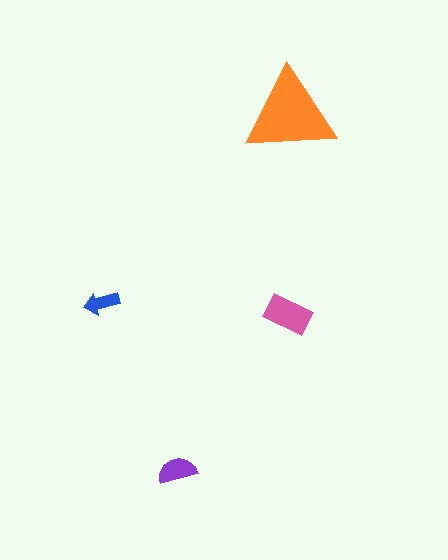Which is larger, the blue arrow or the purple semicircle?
The purple semicircle.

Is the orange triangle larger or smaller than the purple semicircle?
Larger.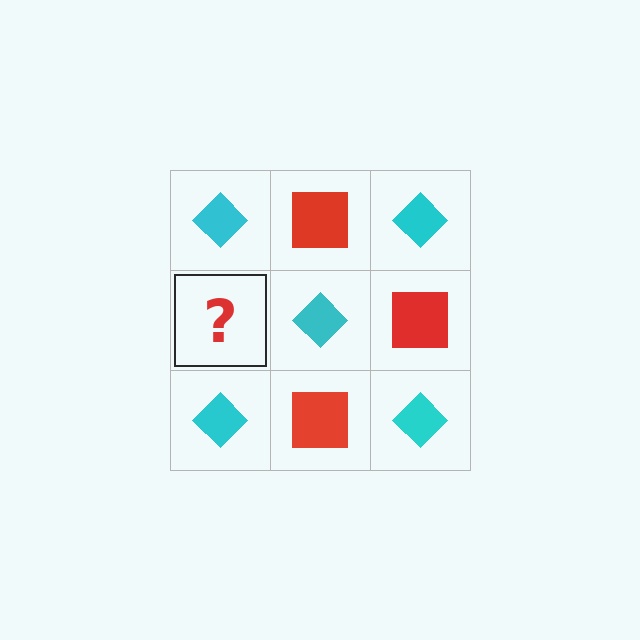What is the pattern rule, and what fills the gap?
The rule is that it alternates cyan diamond and red square in a checkerboard pattern. The gap should be filled with a red square.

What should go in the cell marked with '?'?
The missing cell should contain a red square.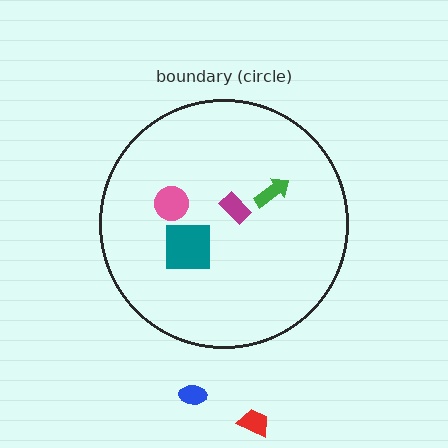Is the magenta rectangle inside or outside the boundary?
Inside.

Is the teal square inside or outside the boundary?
Inside.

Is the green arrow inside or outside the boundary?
Inside.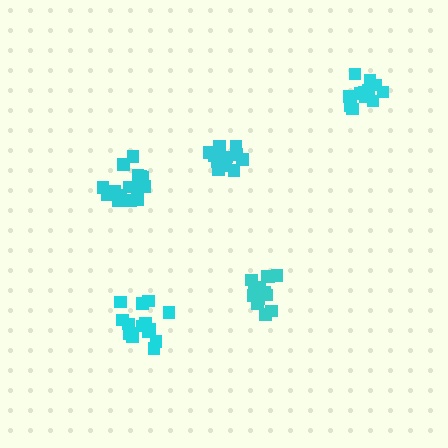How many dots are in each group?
Group 1: 17 dots, Group 2: 12 dots, Group 3: 15 dots, Group 4: 13 dots, Group 5: 17 dots (74 total).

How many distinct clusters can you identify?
There are 5 distinct clusters.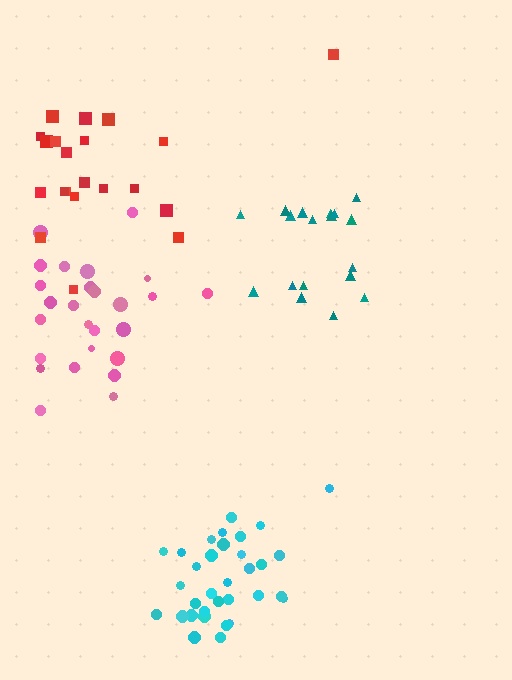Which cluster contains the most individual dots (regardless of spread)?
Cyan (33).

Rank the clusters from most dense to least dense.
cyan, teal, pink, red.